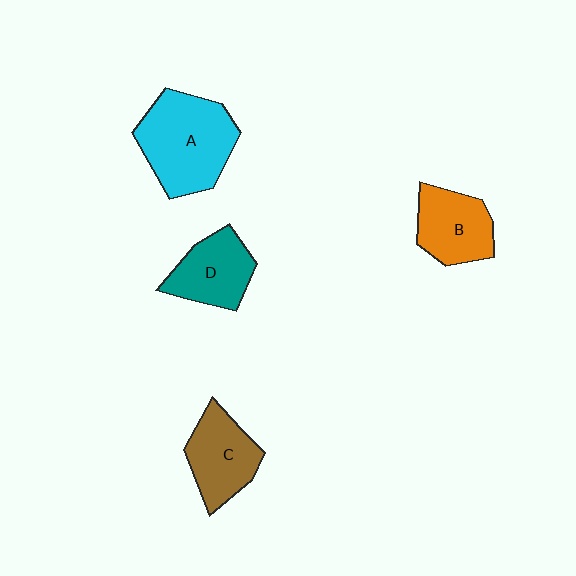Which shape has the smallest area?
Shape D (teal).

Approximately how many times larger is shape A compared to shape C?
Approximately 1.5 times.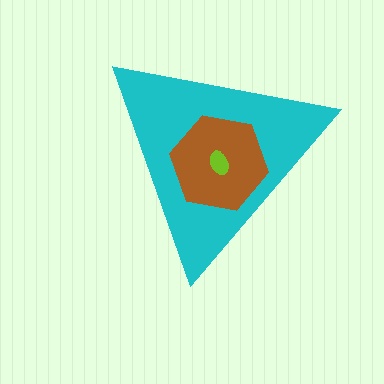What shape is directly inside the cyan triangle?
The brown hexagon.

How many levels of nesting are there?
3.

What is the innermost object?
The lime ellipse.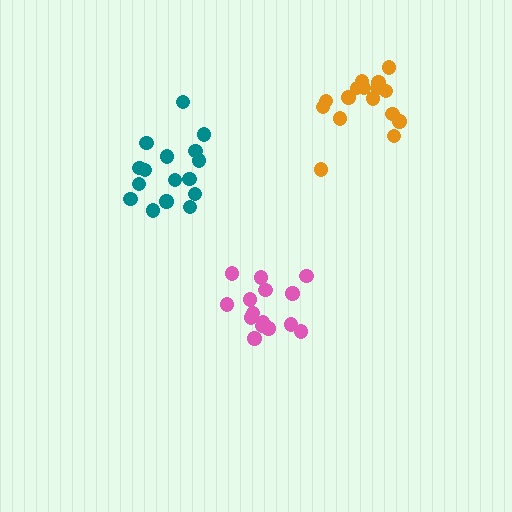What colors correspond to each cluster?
The clusters are colored: orange, pink, teal.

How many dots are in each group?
Group 1: 16 dots, Group 2: 15 dots, Group 3: 17 dots (48 total).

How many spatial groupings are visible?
There are 3 spatial groupings.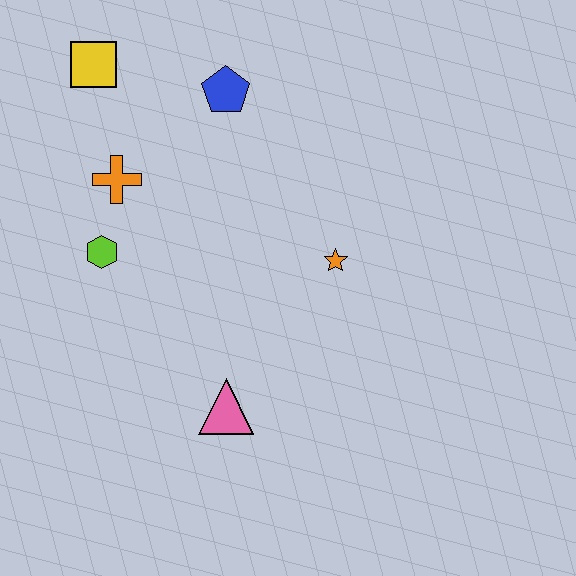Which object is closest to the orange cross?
The lime hexagon is closest to the orange cross.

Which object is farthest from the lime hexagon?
The orange star is farthest from the lime hexagon.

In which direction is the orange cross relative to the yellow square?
The orange cross is below the yellow square.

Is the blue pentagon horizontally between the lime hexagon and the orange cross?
No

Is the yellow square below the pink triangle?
No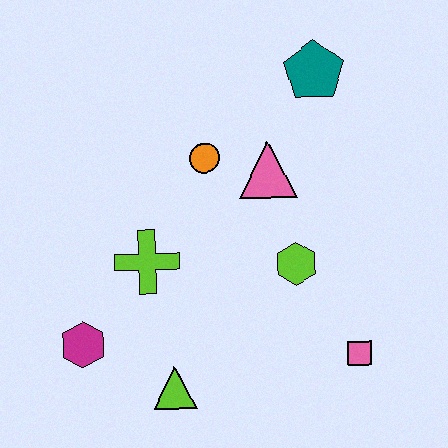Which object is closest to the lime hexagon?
The pink triangle is closest to the lime hexagon.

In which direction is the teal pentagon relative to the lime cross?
The teal pentagon is above the lime cross.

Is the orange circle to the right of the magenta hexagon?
Yes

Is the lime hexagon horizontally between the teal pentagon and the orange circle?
Yes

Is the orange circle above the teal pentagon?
No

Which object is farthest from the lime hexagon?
The magenta hexagon is farthest from the lime hexagon.